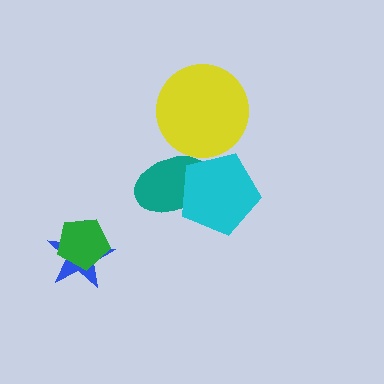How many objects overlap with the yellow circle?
0 objects overlap with the yellow circle.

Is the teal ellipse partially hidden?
Yes, it is partially covered by another shape.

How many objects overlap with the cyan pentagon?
1 object overlaps with the cyan pentagon.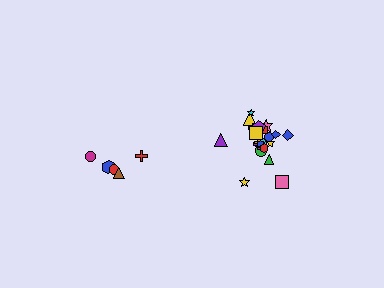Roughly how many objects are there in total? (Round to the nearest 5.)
Roughly 25 objects in total.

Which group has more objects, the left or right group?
The right group.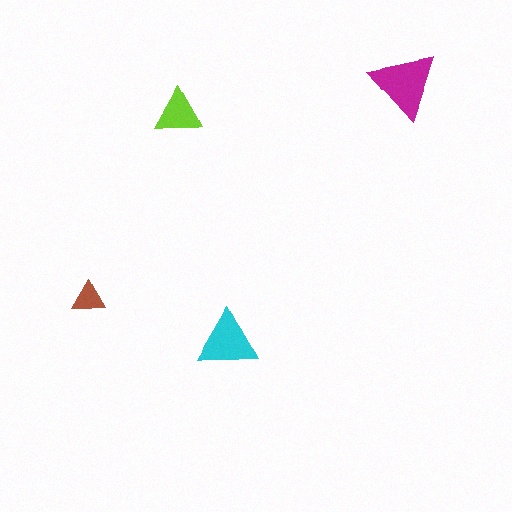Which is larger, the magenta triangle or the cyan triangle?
The magenta one.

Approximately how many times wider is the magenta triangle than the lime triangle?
About 1.5 times wider.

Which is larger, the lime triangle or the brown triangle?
The lime one.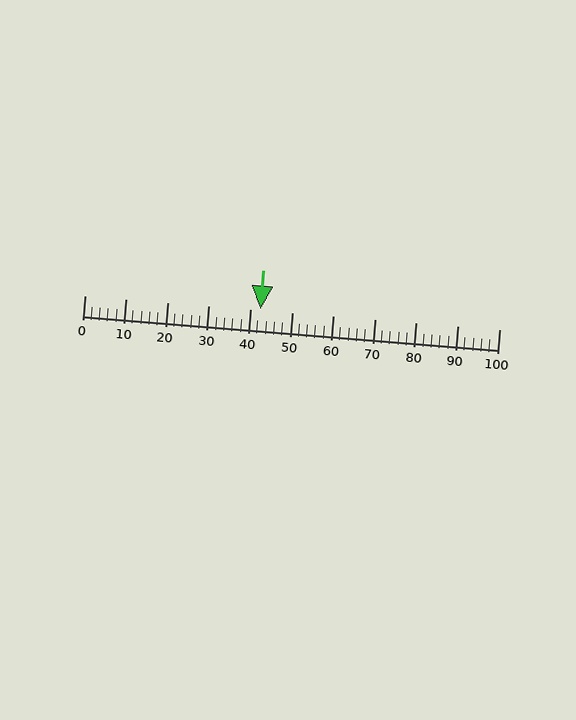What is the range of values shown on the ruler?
The ruler shows values from 0 to 100.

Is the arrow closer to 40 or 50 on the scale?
The arrow is closer to 40.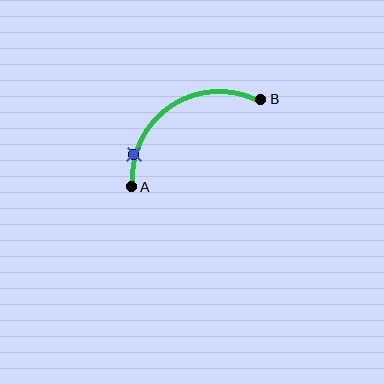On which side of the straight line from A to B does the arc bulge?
The arc bulges above and to the left of the straight line connecting A and B.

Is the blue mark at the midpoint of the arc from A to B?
No. The blue mark lies on the arc but is closer to endpoint A. The arc midpoint would be at the point on the curve equidistant along the arc from both A and B.